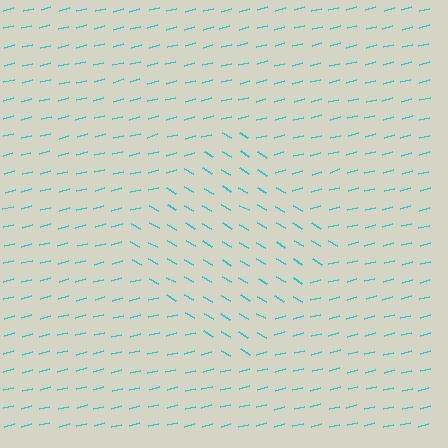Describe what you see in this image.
The image is filled with small cyan line segments. A diamond region in the image has lines oriented differently from the surrounding lines, creating a visible texture boundary.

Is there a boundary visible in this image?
Yes, there is a texture boundary formed by a change in line orientation.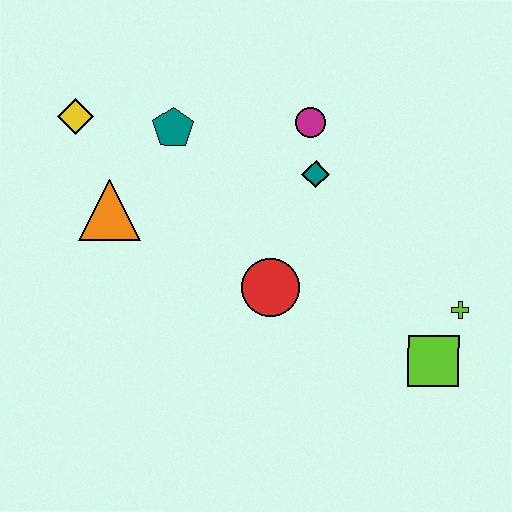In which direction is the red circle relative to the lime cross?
The red circle is to the left of the lime cross.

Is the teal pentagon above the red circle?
Yes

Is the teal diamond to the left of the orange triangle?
No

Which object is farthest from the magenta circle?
The lime square is farthest from the magenta circle.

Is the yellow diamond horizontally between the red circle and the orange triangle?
No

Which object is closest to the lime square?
The lime cross is closest to the lime square.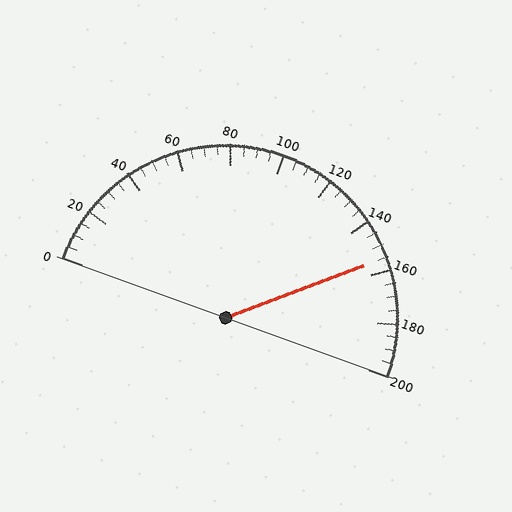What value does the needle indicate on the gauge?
The needle indicates approximately 155.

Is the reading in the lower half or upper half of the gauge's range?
The reading is in the upper half of the range (0 to 200).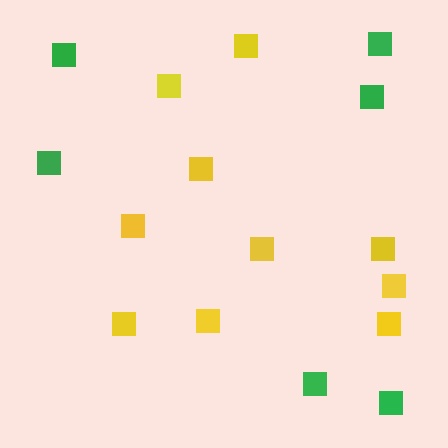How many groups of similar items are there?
There are 2 groups: one group of green squares (6) and one group of yellow squares (10).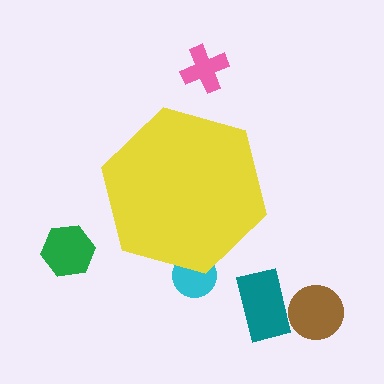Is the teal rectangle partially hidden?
No, the teal rectangle is fully visible.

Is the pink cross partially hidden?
No, the pink cross is fully visible.